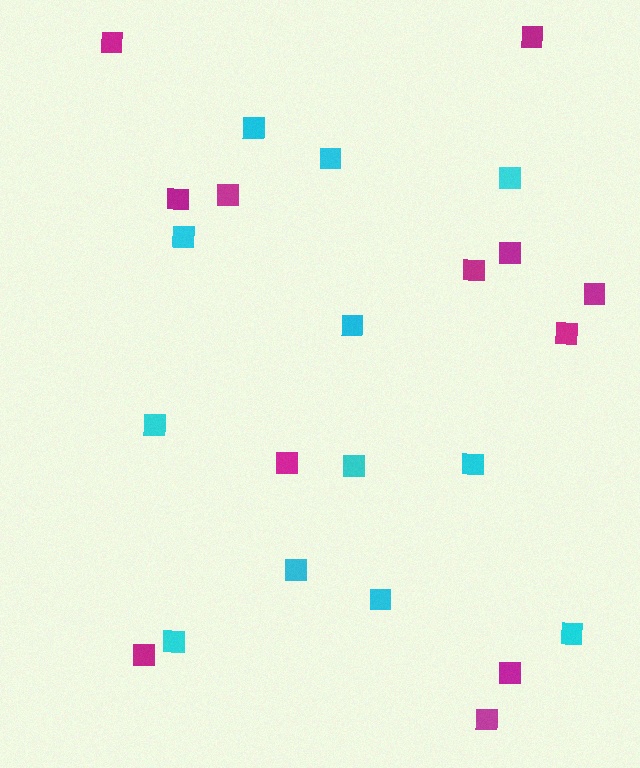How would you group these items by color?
There are 2 groups: one group of cyan squares (12) and one group of magenta squares (12).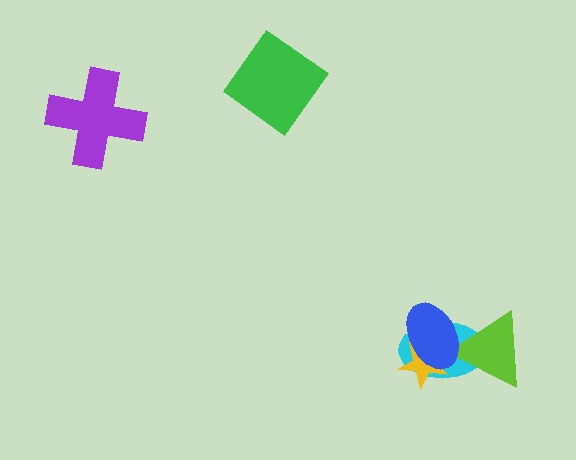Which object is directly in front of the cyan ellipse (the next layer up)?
The yellow star is directly in front of the cyan ellipse.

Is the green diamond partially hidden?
No, no other shape covers it.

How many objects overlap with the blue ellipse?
3 objects overlap with the blue ellipse.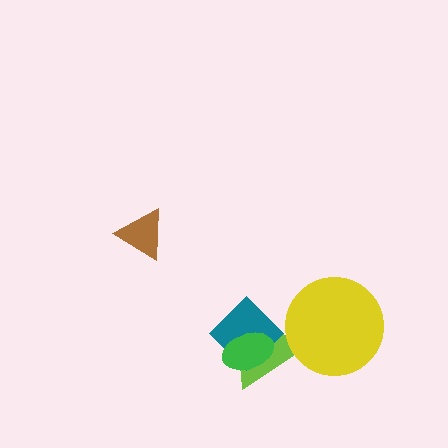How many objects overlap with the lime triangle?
3 objects overlap with the lime triangle.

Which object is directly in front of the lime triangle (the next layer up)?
The teal diamond is directly in front of the lime triangle.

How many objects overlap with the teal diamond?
2 objects overlap with the teal diamond.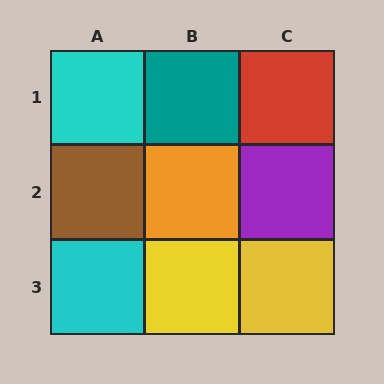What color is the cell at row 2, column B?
Orange.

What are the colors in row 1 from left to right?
Cyan, teal, red.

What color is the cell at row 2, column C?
Purple.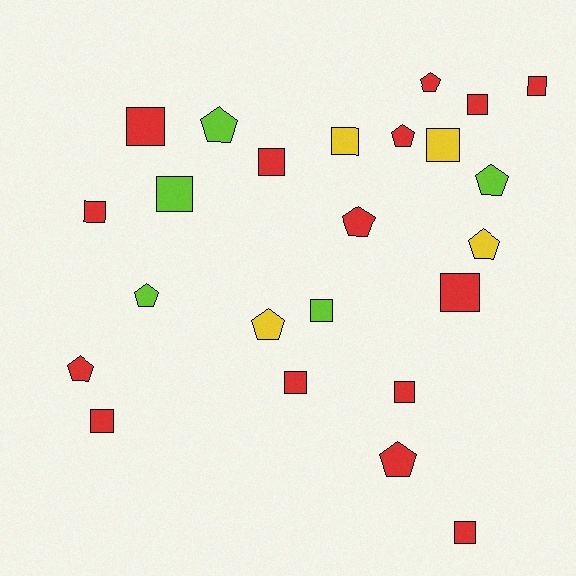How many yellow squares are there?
There are 2 yellow squares.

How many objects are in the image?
There are 24 objects.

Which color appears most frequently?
Red, with 15 objects.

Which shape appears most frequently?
Square, with 14 objects.